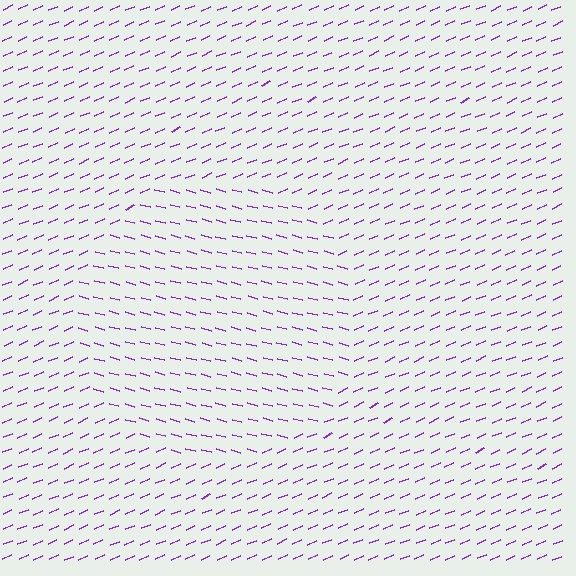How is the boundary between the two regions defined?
The boundary is defined purely by a change in line orientation (approximately 38 degrees difference). All lines are the same color and thickness.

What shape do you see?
I see a circle.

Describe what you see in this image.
The image is filled with small purple line segments. A circle region in the image has lines oriented differently from the surrounding lines, creating a visible texture boundary.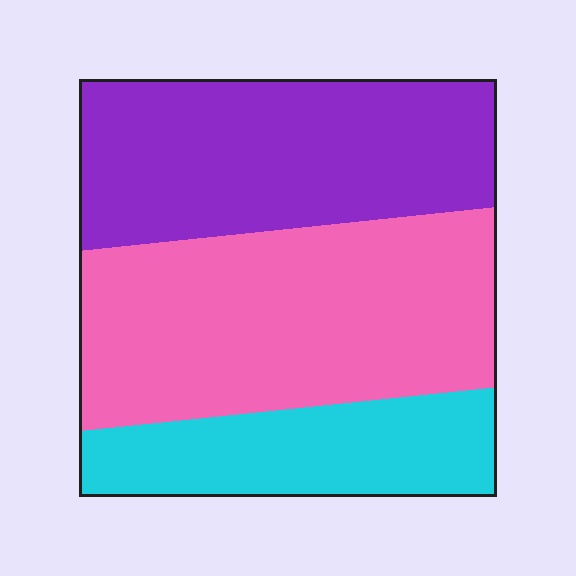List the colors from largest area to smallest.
From largest to smallest: pink, purple, cyan.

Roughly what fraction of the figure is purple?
Purple takes up about three eighths (3/8) of the figure.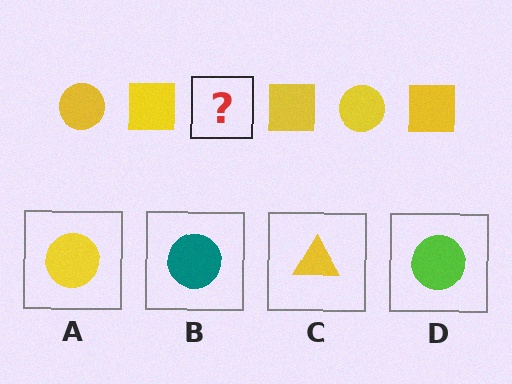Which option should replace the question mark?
Option A.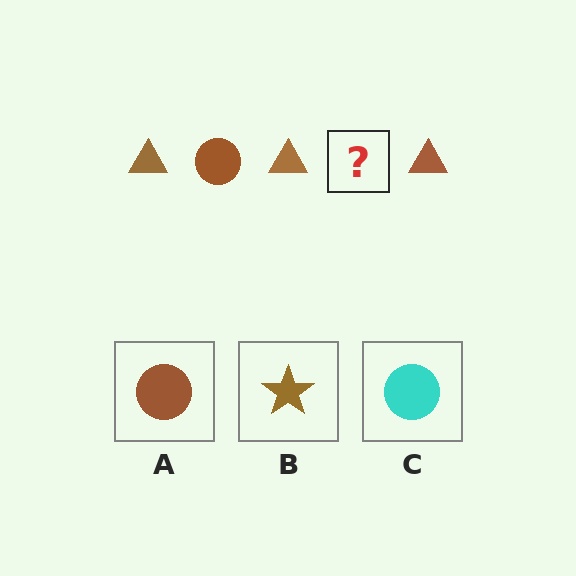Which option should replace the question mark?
Option A.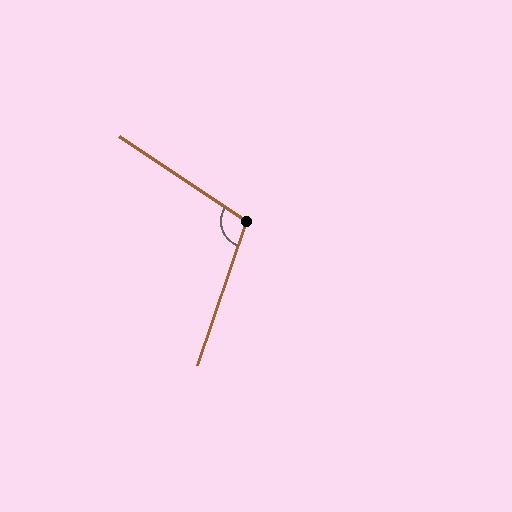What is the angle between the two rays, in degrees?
Approximately 105 degrees.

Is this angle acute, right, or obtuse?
It is obtuse.